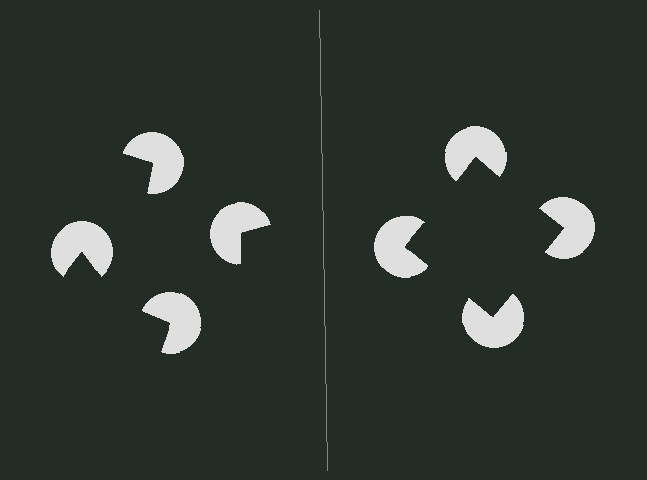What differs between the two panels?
The pac-man discs are positioned identically on both sides; only the wedge orientations differ. On the right they align to a square; on the left they are misaligned.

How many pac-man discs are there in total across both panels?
8 — 4 on each side.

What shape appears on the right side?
An illusory square.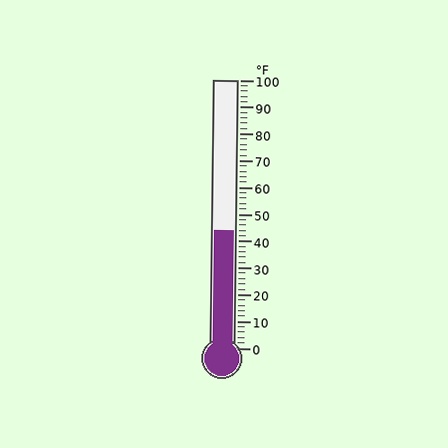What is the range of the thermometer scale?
The thermometer scale ranges from 0°F to 100°F.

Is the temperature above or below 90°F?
The temperature is below 90°F.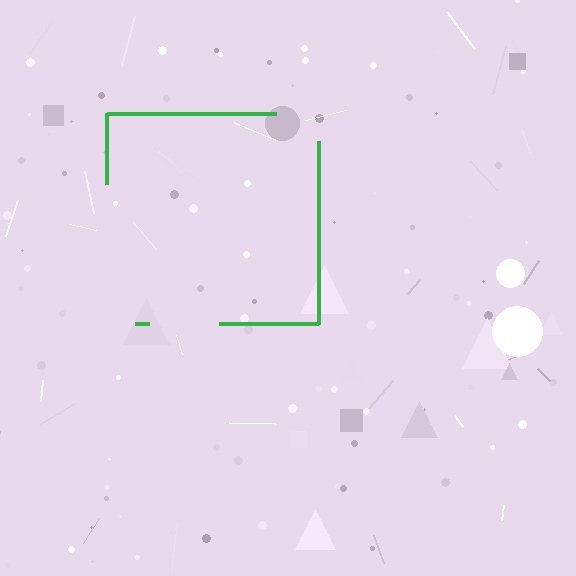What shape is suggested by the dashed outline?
The dashed outline suggests a square.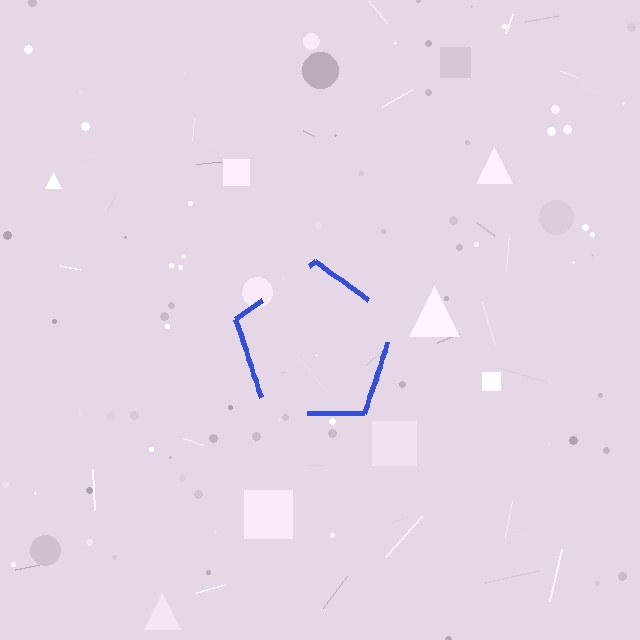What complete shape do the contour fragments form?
The contour fragments form a pentagon.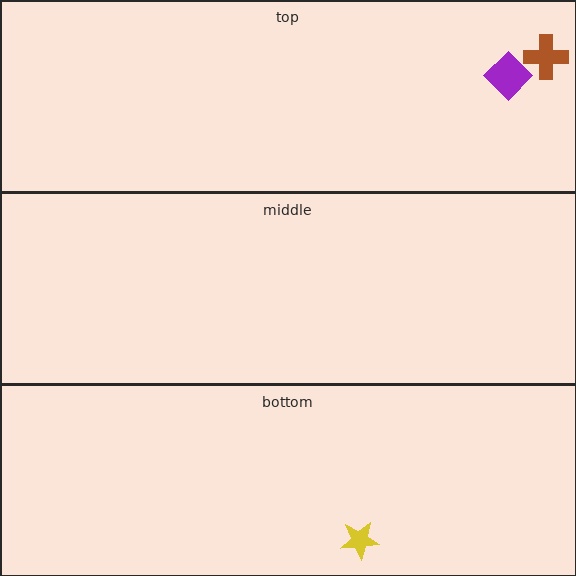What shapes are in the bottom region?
The yellow star.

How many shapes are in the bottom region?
1.